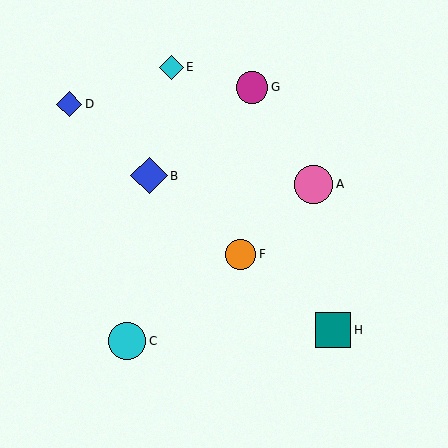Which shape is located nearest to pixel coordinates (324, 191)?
The pink circle (labeled A) at (314, 184) is nearest to that location.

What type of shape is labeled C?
Shape C is a cyan circle.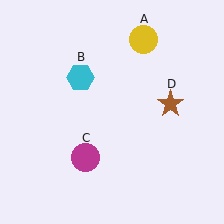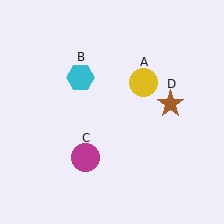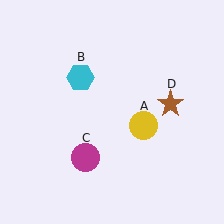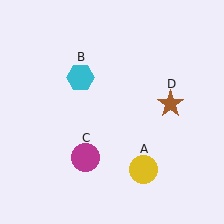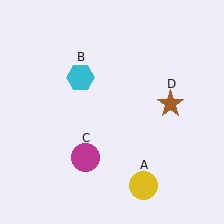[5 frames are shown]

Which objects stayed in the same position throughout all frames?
Cyan hexagon (object B) and magenta circle (object C) and brown star (object D) remained stationary.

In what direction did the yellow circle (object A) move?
The yellow circle (object A) moved down.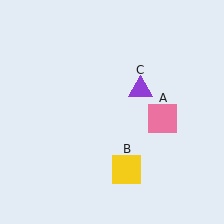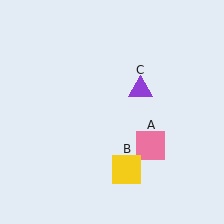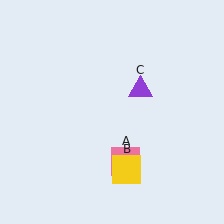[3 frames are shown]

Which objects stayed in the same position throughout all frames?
Yellow square (object B) and purple triangle (object C) remained stationary.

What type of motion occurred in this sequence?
The pink square (object A) rotated clockwise around the center of the scene.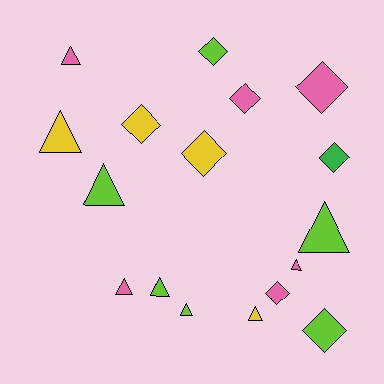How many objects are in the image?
There are 17 objects.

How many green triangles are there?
There are no green triangles.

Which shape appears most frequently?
Triangle, with 9 objects.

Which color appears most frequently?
Pink, with 6 objects.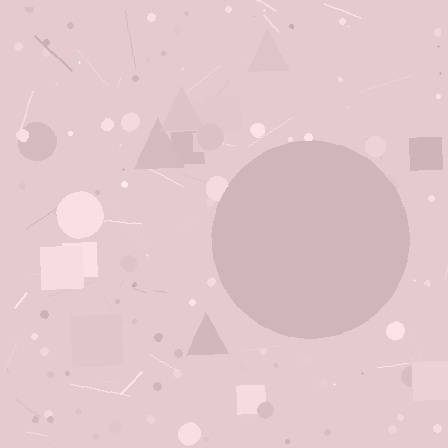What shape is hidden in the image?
A circle is hidden in the image.